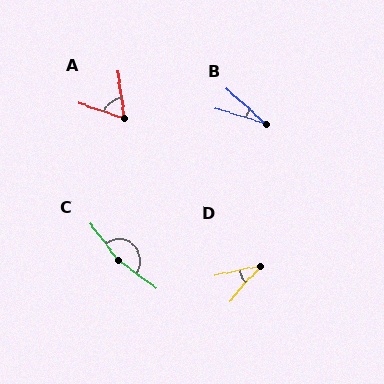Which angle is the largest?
C, at approximately 163 degrees.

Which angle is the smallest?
B, at approximately 25 degrees.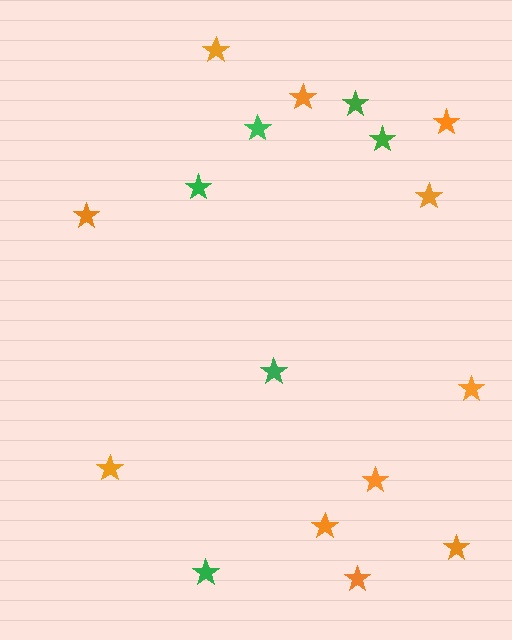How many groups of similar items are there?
There are 2 groups: one group of orange stars (11) and one group of green stars (6).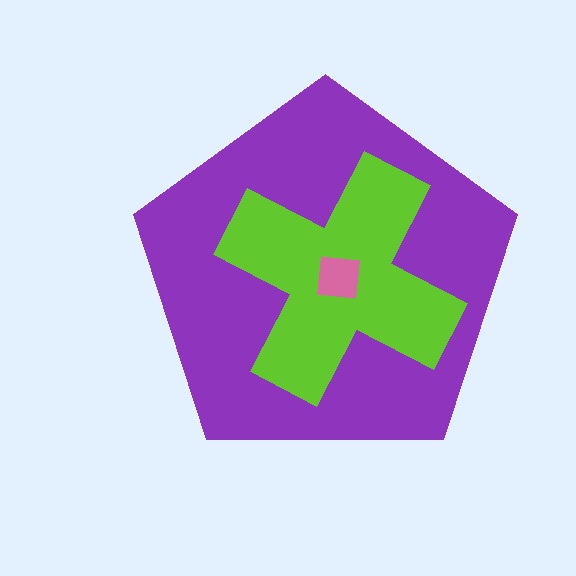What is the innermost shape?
The pink square.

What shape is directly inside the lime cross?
The pink square.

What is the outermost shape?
The purple pentagon.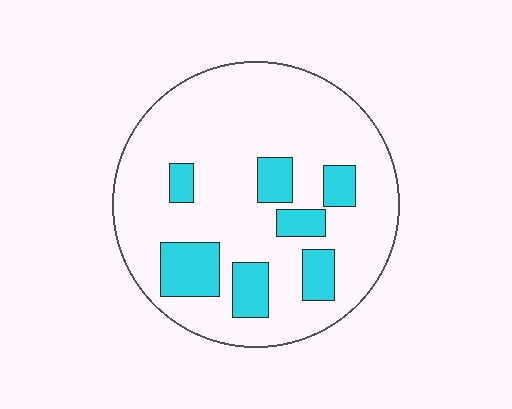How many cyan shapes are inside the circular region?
7.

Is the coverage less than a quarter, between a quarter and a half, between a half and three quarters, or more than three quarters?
Less than a quarter.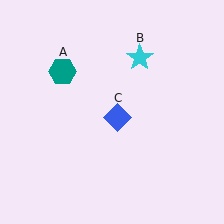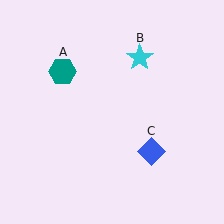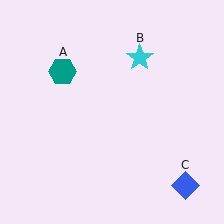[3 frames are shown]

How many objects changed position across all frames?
1 object changed position: blue diamond (object C).